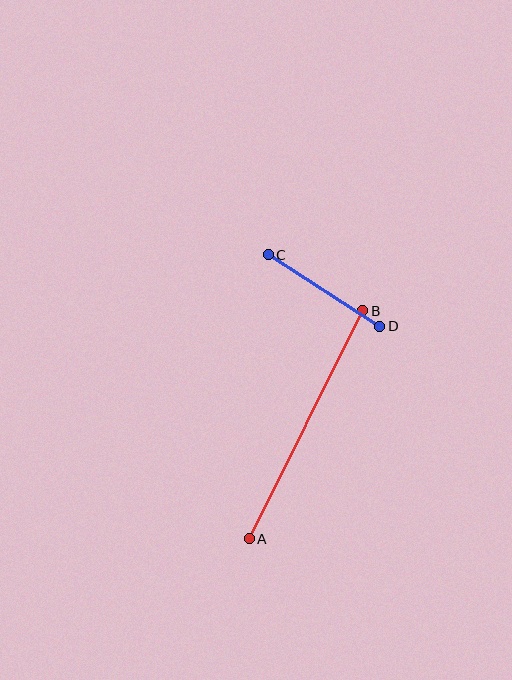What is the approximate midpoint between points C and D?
The midpoint is at approximately (324, 290) pixels.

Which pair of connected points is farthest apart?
Points A and B are farthest apart.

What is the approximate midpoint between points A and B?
The midpoint is at approximately (306, 425) pixels.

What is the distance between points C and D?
The distance is approximately 132 pixels.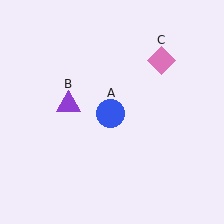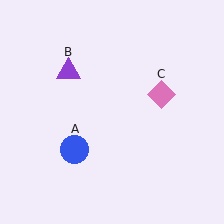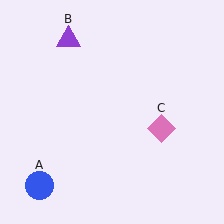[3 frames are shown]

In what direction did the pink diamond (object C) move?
The pink diamond (object C) moved down.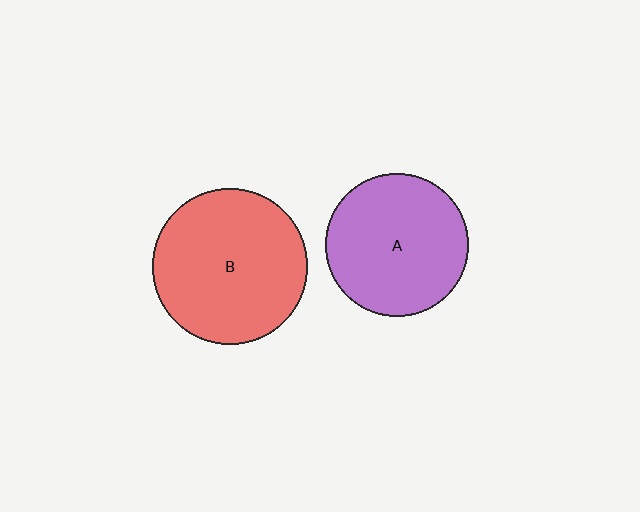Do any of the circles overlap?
No, none of the circles overlap.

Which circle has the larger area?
Circle B (red).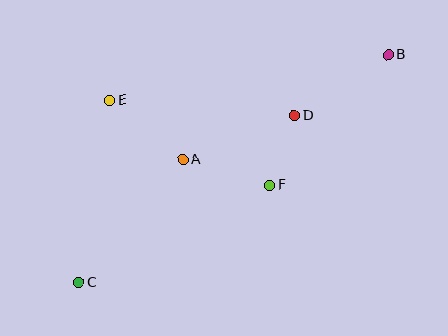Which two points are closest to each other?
Points D and F are closest to each other.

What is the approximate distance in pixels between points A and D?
The distance between A and D is approximately 120 pixels.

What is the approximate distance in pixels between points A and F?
The distance between A and F is approximately 90 pixels.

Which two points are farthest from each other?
Points B and C are farthest from each other.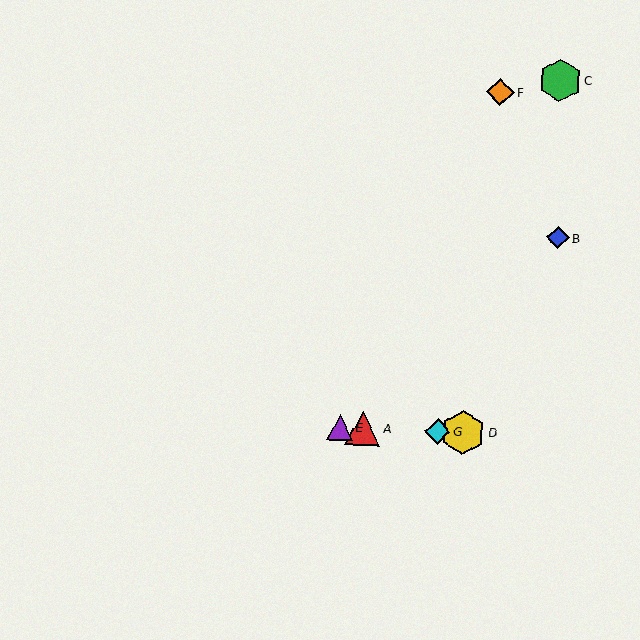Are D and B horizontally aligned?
No, D is at y≈433 and B is at y≈237.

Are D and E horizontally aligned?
Yes, both are at y≈433.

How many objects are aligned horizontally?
4 objects (A, D, E, G) are aligned horizontally.